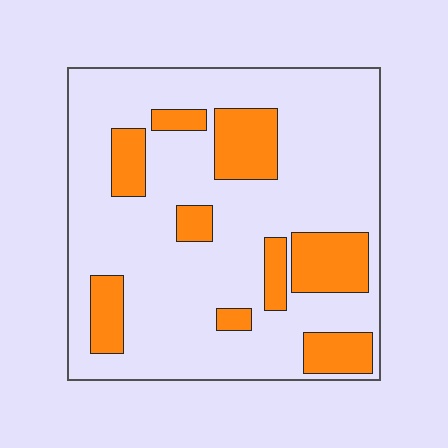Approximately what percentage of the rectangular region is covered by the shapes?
Approximately 25%.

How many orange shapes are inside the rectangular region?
9.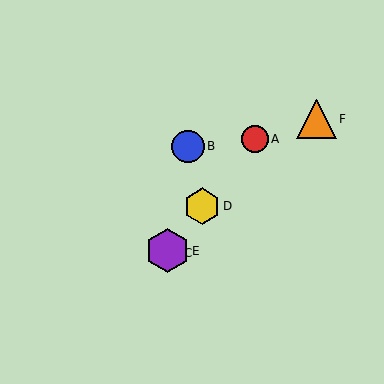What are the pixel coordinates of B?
Object B is at (188, 146).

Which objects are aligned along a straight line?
Objects A, C, D, E are aligned along a straight line.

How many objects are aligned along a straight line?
4 objects (A, C, D, E) are aligned along a straight line.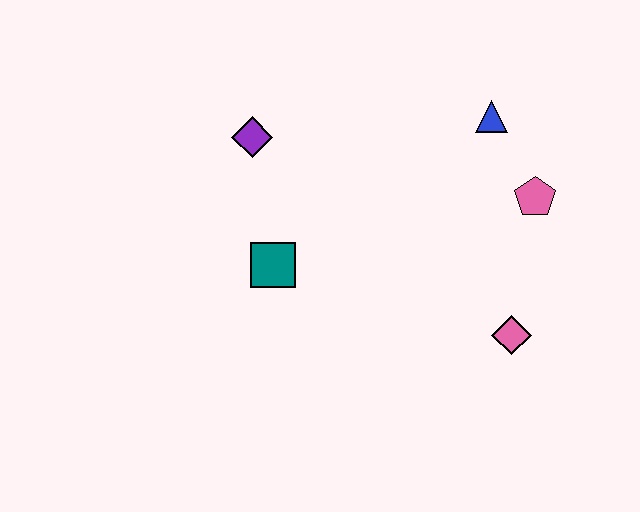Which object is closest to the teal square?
The purple diamond is closest to the teal square.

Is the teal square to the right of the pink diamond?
No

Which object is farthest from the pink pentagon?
The purple diamond is farthest from the pink pentagon.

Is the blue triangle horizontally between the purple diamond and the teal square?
No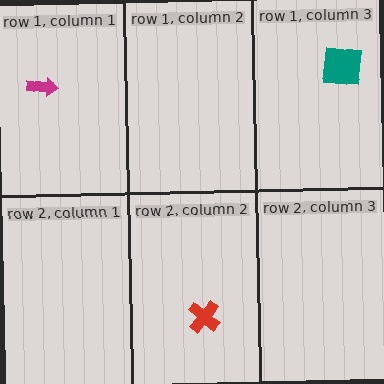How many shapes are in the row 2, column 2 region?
1.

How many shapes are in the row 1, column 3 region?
1.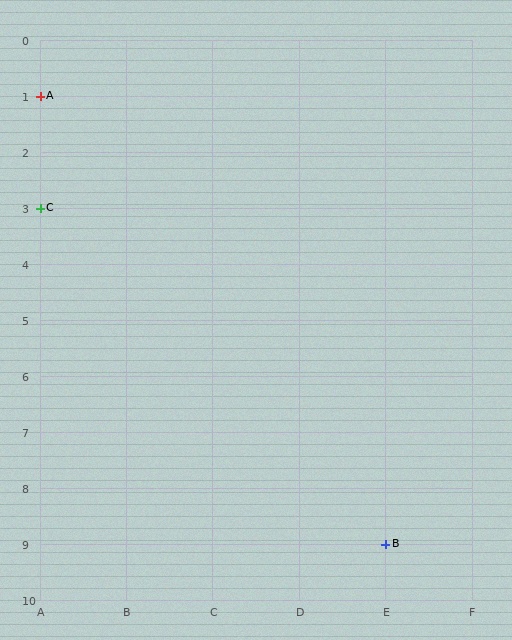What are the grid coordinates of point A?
Point A is at grid coordinates (A, 1).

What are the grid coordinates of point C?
Point C is at grid coordinates (A, 3).